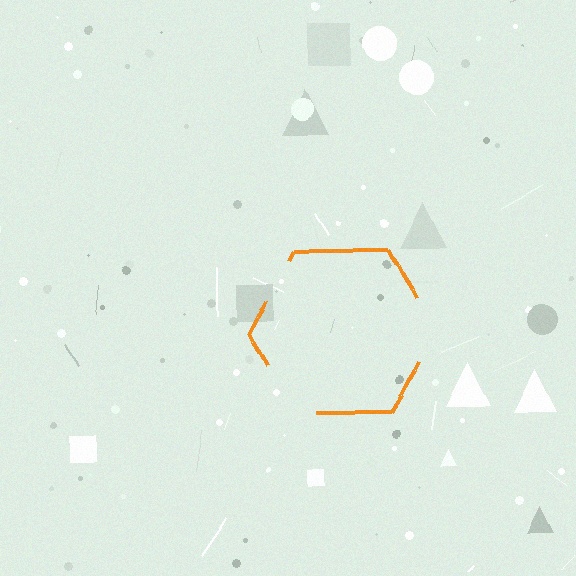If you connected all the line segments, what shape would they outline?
They would outline a hexagon.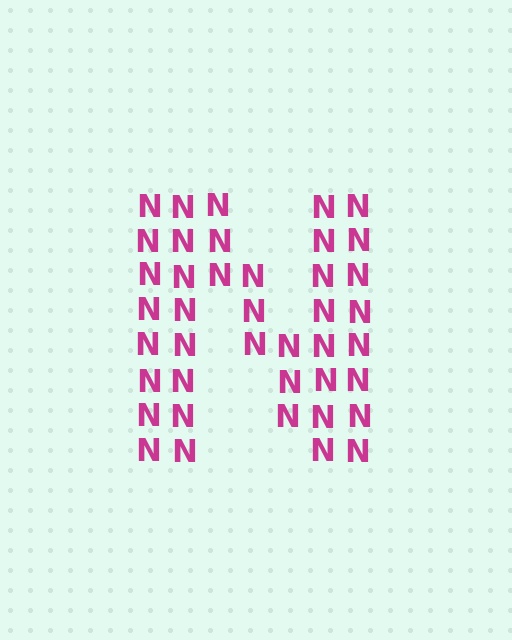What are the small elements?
The small elements are letter N's.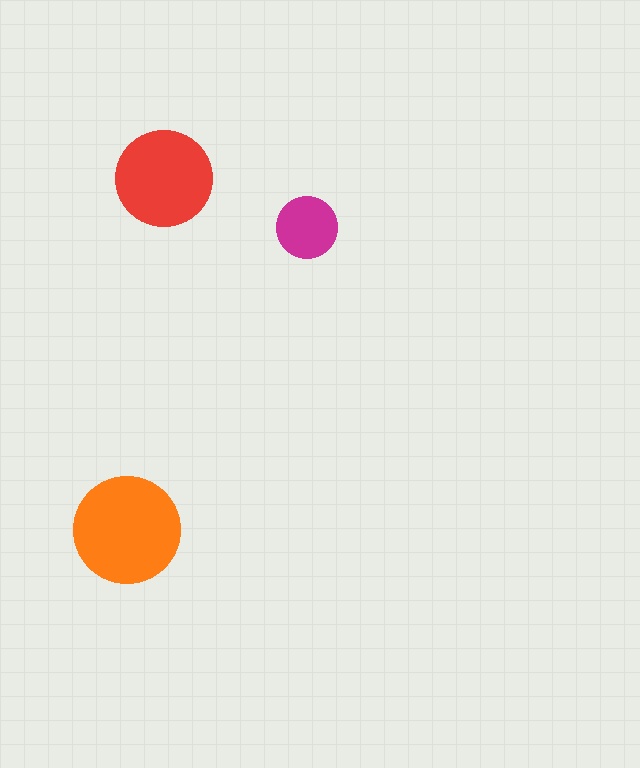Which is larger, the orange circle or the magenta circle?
The orange one.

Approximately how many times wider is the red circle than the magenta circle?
About 1.5 times wider.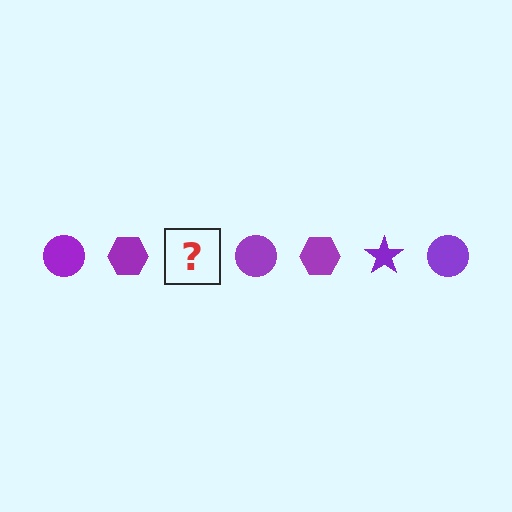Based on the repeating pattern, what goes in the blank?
The blank should be a purple star.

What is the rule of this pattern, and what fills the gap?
The rule is that the pattern cycles through circle, hexagon, star shapes in purple. The gap should be filled with a purple star.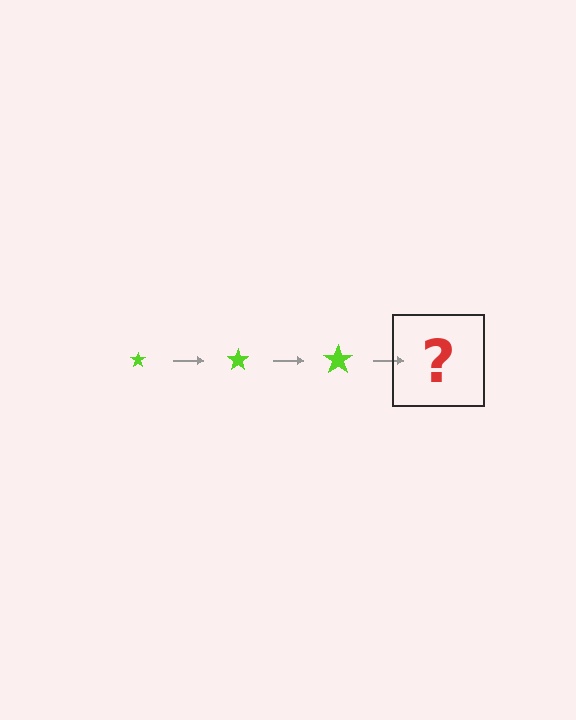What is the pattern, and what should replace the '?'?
The pattern is that the star gets progressively larger each step. The '?' should be a lime star, larger than the previous one.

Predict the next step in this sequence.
The next step is a lime star, larger than the previous one.